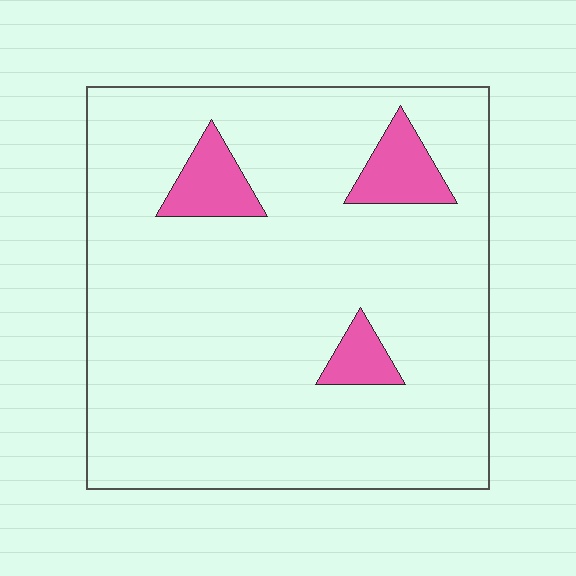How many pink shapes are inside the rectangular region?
3.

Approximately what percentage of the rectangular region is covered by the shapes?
Approximately 10%.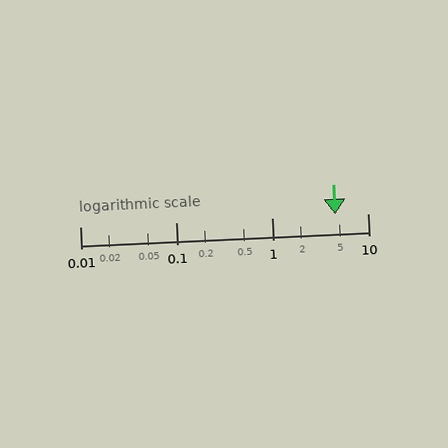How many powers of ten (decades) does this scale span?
The scale spans 3 decades, from 0.01 to 10.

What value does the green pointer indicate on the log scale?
The pointer indicates approximately 4.6.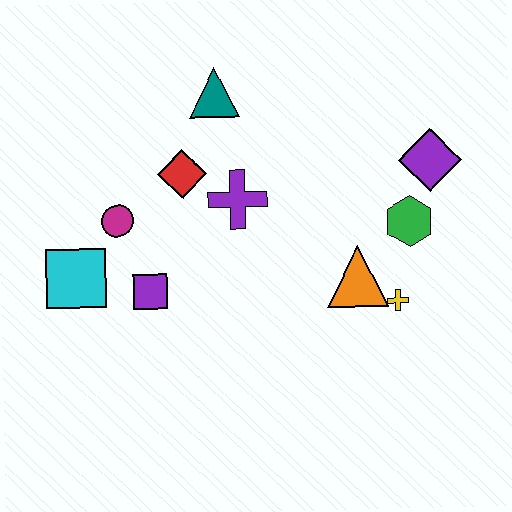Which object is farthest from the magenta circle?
The purple diamond is farthest from the magenta circle.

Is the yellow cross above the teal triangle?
No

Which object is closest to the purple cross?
The red diamond is closest to the purple cross.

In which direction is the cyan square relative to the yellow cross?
The cyan square is to the left of the yellow cross.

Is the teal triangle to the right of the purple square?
Yes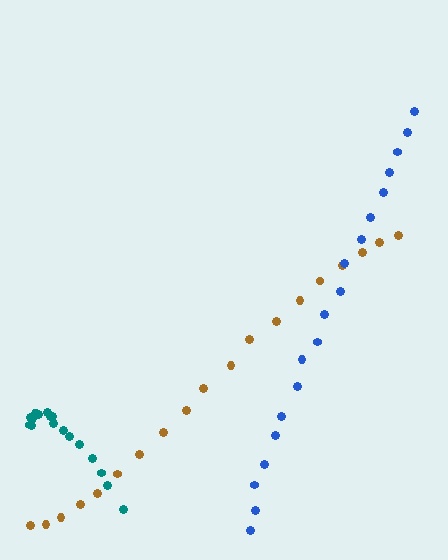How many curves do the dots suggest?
There are 3 distinct paths.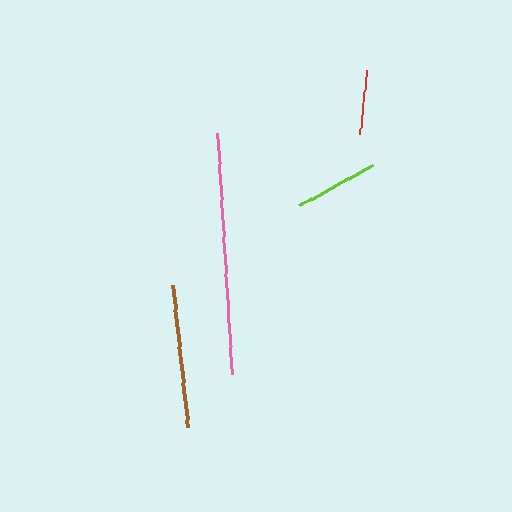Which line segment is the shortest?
The red line is the shortest at approximately 64 pixels.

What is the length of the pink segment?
The pink segment is approximately 241 pixels long.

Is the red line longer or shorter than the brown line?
The brown line is longer than the red line.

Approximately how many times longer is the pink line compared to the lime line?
The pink line is approximately 2.9 times the length of the lime line.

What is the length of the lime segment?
The lime segment is approximately 83 pixels long.